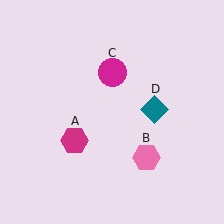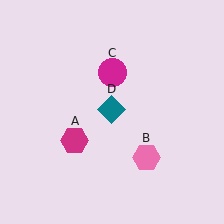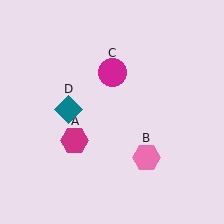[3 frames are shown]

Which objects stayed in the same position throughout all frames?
Magenta hexagon (object A) and pink hexagon (object B) and magenta circle (object C) remained stationary.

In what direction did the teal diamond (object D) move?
The teal diamond (object D) moved left.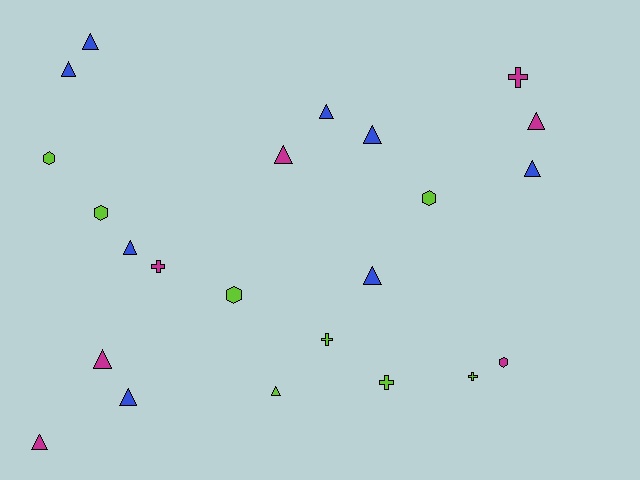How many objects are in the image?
There are 23 objects.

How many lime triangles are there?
There is 1 lime triangle.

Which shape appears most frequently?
Triangle, with 13 objects.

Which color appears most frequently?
Blue, with 8 objects.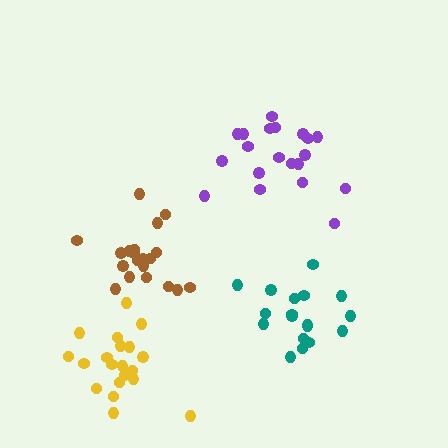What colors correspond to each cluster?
The clusters are colored: teal, brown, yellow, purple.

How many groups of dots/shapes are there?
There are 4 groups.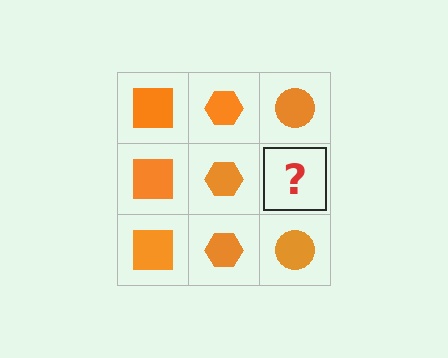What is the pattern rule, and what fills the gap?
The rule is that each column has a consistent shape. The gap should be filled with an orange circle.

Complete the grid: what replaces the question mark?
The question mark should be replaced with an orange circle.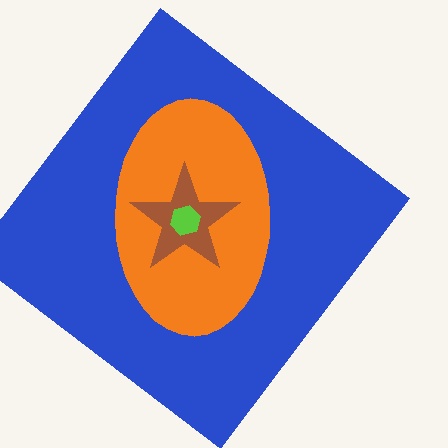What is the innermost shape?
The lime hexagon.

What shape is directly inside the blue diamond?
The orange ellipse.